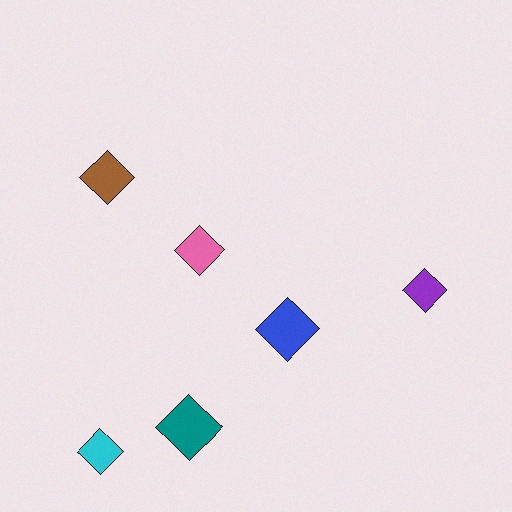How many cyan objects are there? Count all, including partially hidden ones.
There is 1 cyan object.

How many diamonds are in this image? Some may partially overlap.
There are 6 diamonds.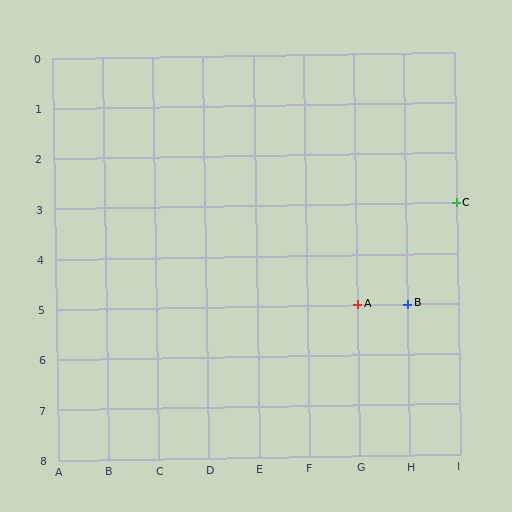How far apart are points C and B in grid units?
Points C and B are 1 column and 2 rows apart (about 2.2 grid units diagonally).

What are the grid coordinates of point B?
Point B is at grid coordinates (H, 5).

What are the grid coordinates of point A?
Point A is at grid coordinates (G, 5).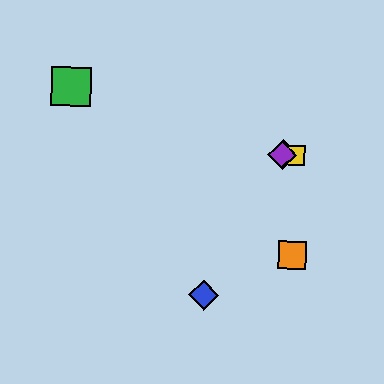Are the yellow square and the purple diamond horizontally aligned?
Yes, both are at y≈155.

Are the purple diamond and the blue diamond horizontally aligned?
No, the purple diamond is at y≈155 and the blue diamond is at y≈295.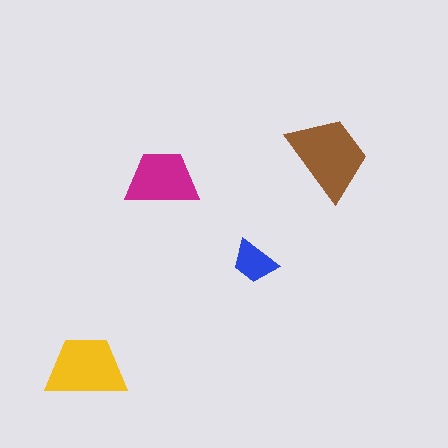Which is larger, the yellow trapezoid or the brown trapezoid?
The brown one.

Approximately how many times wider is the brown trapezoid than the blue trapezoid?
About 2 times wider.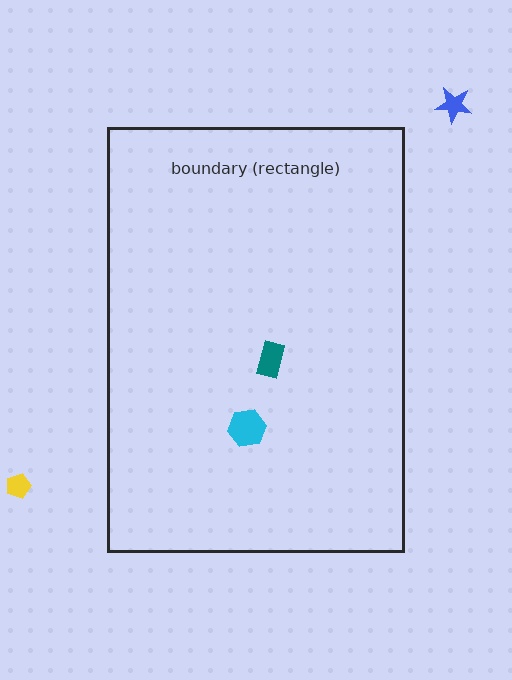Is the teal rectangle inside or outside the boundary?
Inside.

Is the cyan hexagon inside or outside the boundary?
Inside.